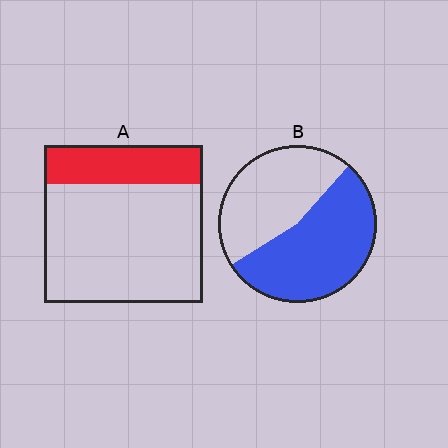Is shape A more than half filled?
No.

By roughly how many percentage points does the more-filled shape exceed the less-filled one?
By roughly 30 percentage points (B over A).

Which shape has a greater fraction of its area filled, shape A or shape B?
Shape B.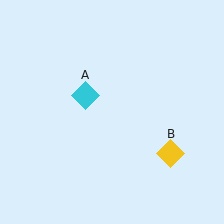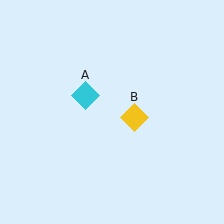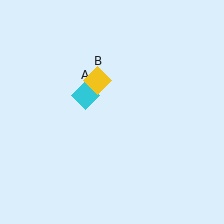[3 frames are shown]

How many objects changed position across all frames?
1 object changed position: yellow diamond (object B).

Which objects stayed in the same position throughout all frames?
Cyan diamond (object A) remained stationary.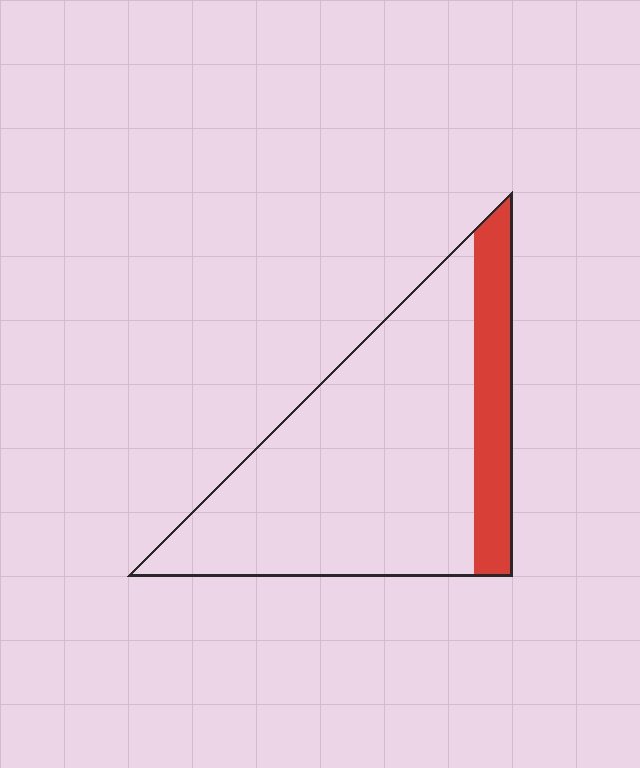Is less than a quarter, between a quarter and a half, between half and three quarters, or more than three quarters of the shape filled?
Less than a quarter.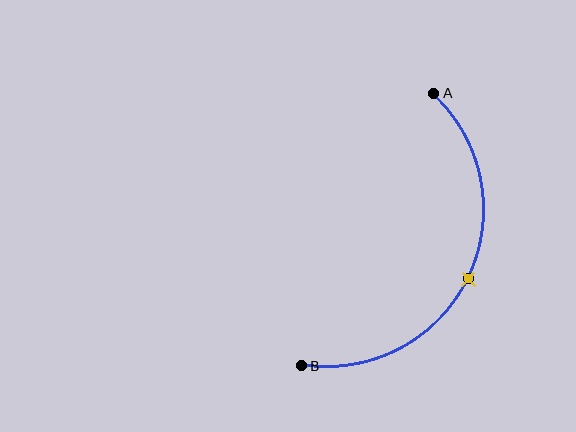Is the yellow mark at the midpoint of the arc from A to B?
Yes. The yellow mark lies on the arc at equal arc-length from both A and B — it is the arc midpoint.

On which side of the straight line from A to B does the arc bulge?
The arc bulges to the right of the straight line connecting A and B.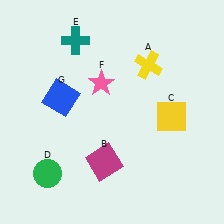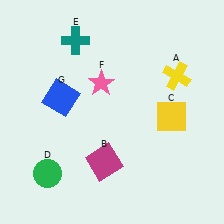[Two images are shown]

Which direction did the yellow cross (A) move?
The yellow cross (A) moved right.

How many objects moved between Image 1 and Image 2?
1 object moved between the two images.